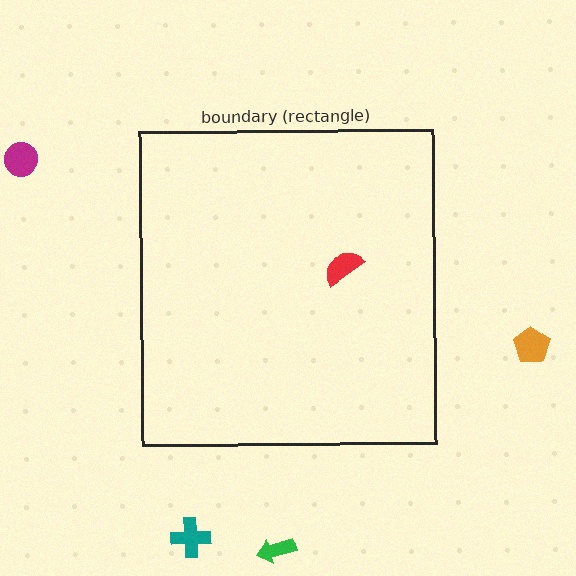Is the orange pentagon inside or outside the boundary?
Outside.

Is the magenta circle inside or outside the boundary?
Outside.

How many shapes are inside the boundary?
1 inside, 4 outside.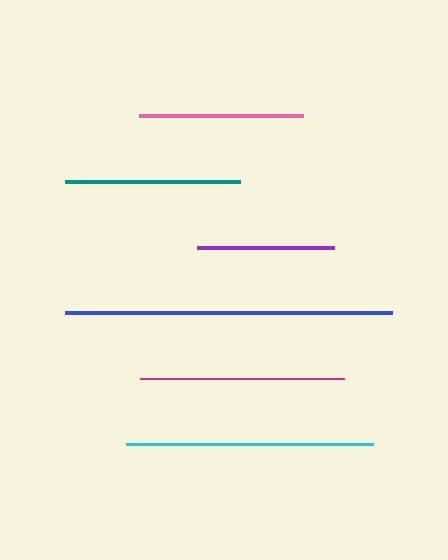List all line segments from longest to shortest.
From longest to shortest: blue, cyan, magenta, teal, pink, purple.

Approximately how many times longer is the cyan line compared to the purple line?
The cyan line is approximately 1.8 times the length of the purple line.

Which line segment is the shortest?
The purple line is the shortest at approximately 137 pixels.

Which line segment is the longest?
The blue line is the longest at approximately 327 pixels.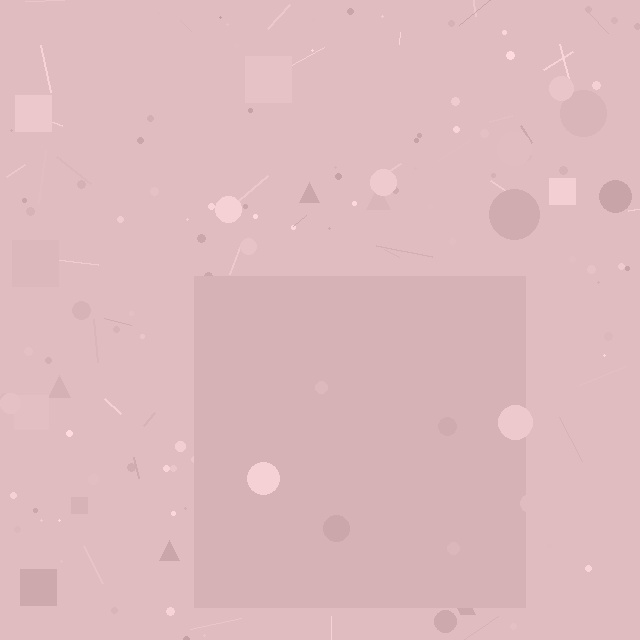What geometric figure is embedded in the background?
A square is embedded in the background.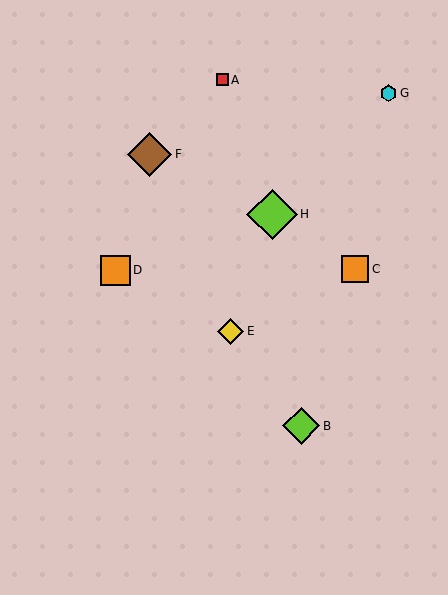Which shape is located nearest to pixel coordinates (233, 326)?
The yellow diamond (labeled E) at (231, 331) is nearest to that location.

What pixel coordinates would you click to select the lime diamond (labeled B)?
Click at (301, 426) to select the lime diamond B.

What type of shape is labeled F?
Shape F is a brown diamond.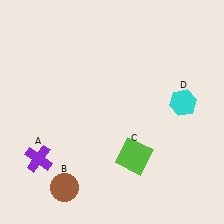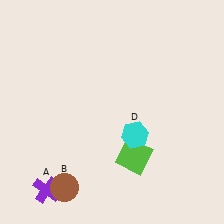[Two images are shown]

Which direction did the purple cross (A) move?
The purple cross (A) moved down.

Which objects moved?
The objects that moved are: the purple cross (A), the cyan hexagon (D).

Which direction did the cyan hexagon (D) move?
The cyan hexagon (D) moved left.